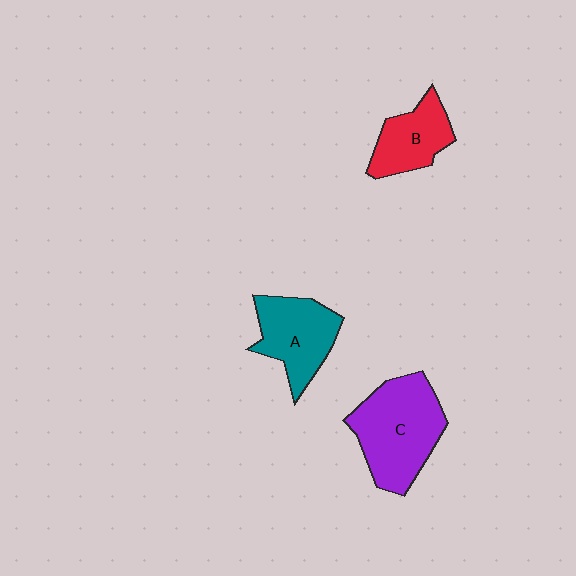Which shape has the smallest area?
Shape B (red).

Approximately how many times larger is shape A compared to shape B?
Approximately 1.3 times.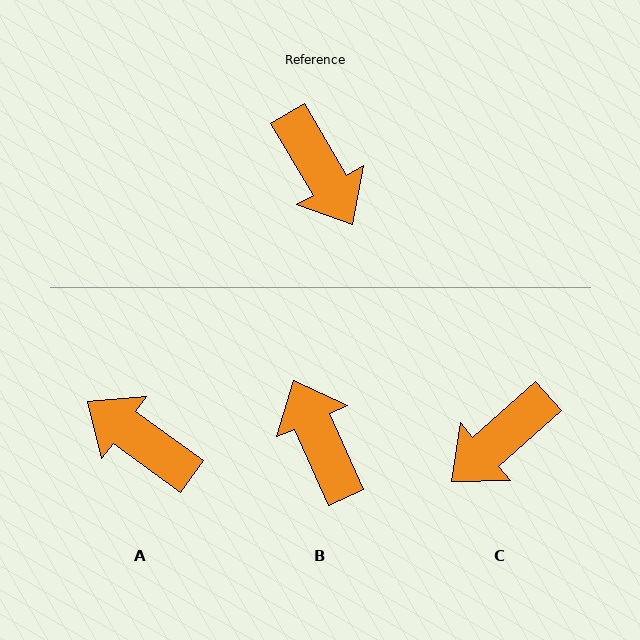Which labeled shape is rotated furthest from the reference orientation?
B, about 174 degrees away.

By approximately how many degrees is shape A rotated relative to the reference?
Approximately 156 degrees clockwise.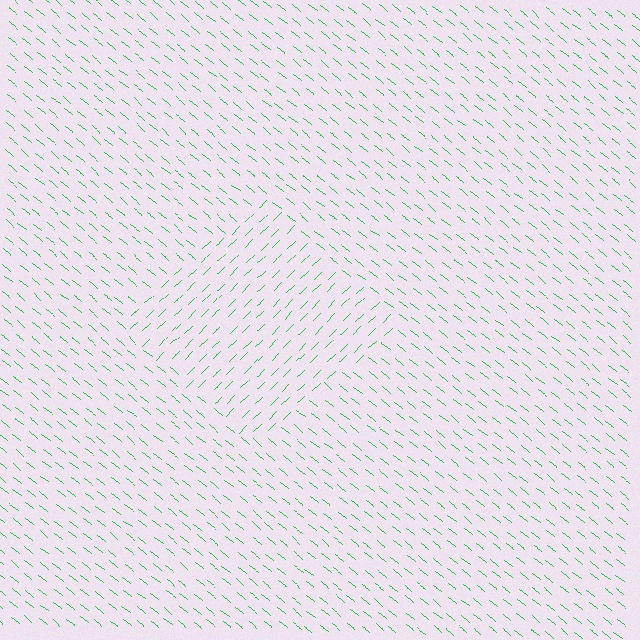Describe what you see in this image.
The image is filled with small green line segments. A diamond region in the image has lines oriented differently from the surrounding lines, creating a visible texture boundary.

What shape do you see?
I see a diamond.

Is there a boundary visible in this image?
Yes, there is a texture boundary formed by a change in line orientation.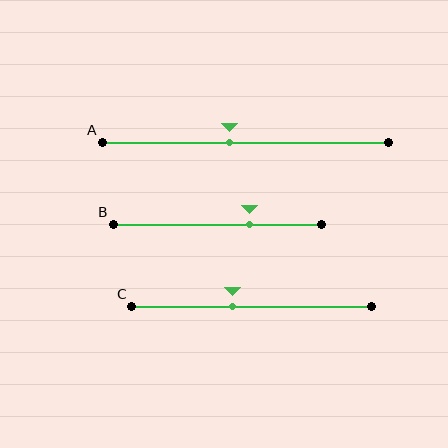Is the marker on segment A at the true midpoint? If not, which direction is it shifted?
No, the marker on segment A is shifted to the left by about 5% of the segment length.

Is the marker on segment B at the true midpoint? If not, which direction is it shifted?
No, the marker on segment B is shifted to the right by about 16% of the segment length.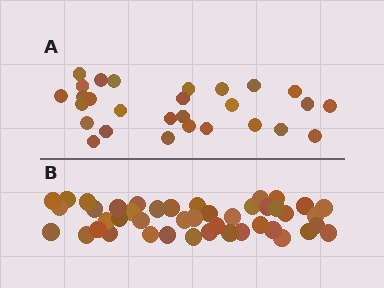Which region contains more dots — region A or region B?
Region B (the bottom region) has more dots.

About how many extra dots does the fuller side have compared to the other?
Region B has approximately 15 more dots than region A.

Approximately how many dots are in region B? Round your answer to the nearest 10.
About 40 dots. (The exact count is 44, which rounds to 40.)